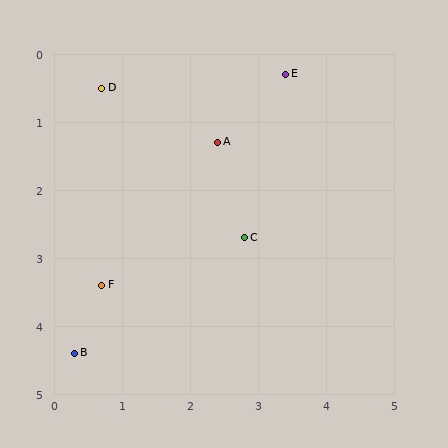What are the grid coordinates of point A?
Point A is at approximately (2.4, 1.3).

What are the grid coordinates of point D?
Point D is at approximately (0.7, 0.5).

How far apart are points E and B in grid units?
Points E and B are about 5.1 grid units apart.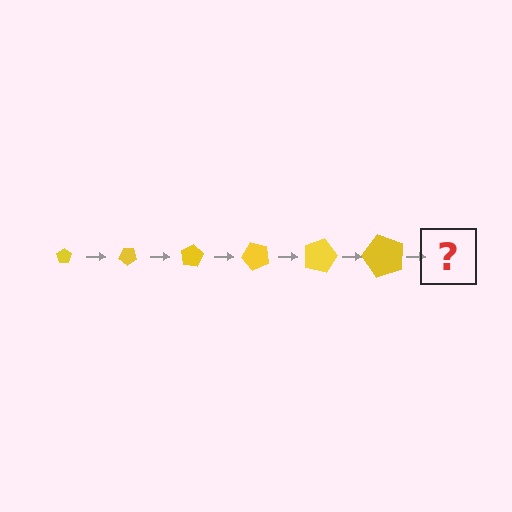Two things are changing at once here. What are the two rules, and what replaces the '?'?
The two rules are that the pentagon grows larger each step and it rotates 40 degrees each step. The '?' should be a pentagon, larger than the previous one and rotated 240 degrees from the start.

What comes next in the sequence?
The next element should be a pentagon, larger than the previous one and rotated 240 degrees from the start.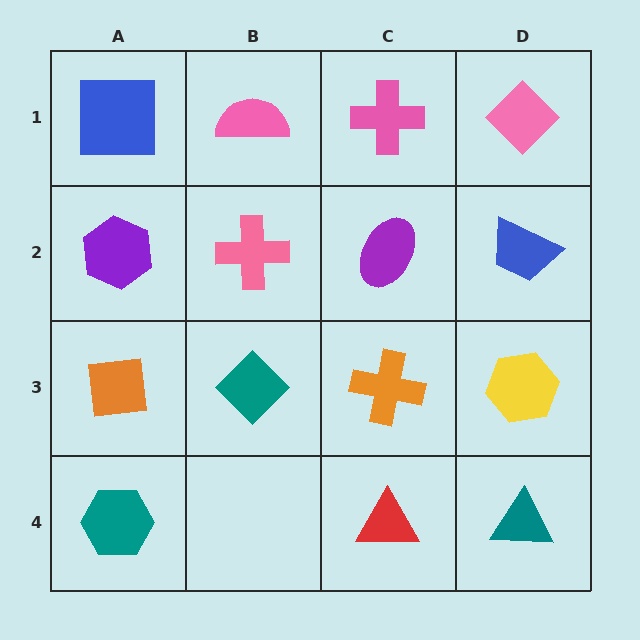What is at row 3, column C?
An orange cross.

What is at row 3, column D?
A yellow hexagon.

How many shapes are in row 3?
4 shapes.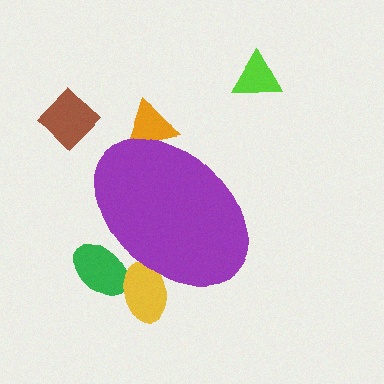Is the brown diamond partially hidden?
No, the brown diamond is fully visible.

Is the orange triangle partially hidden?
Yes, the orange triangle is partially hidden behind the purple ellipse.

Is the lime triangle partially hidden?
No, the lime triangle is fully visible.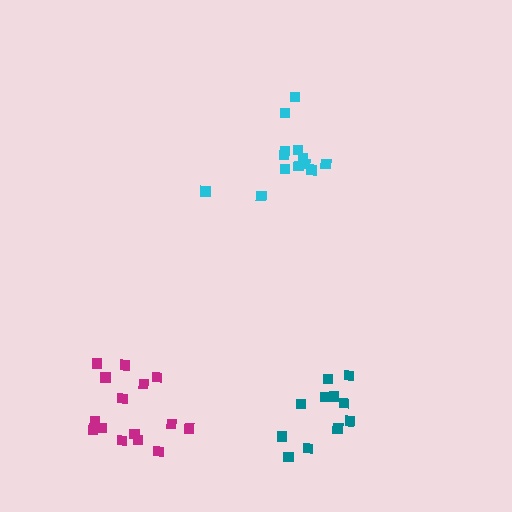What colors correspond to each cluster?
The clusters are colored: cyan, teal, magenta.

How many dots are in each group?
Group 1: 13 dots, Group 2: 11 dots, Group 3: 15 dots (39 total).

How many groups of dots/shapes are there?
There are 3 groups.